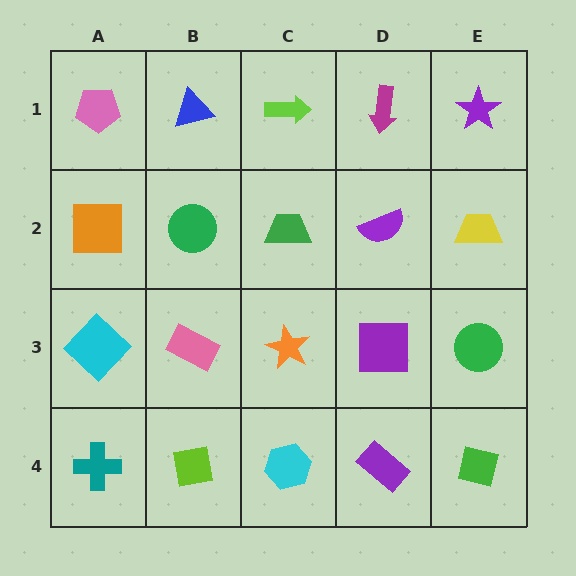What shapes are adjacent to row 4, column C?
An orange star (row 3, column C), a lime square (row 4, column B), a purple rectangle (row 4, column D).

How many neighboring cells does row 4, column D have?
3.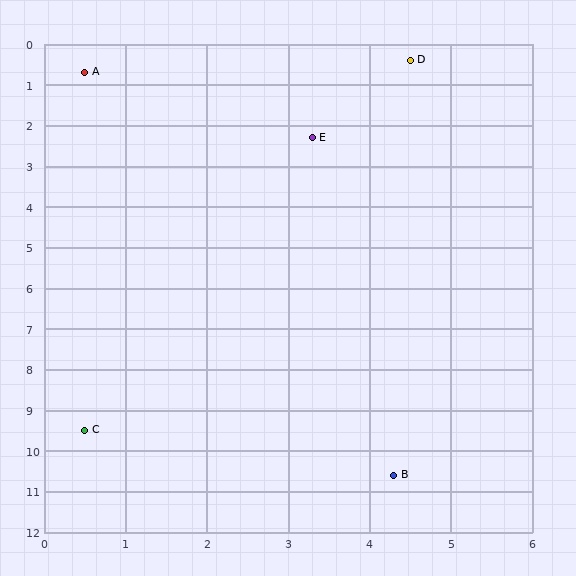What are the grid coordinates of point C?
Point C is at approximately (0.5, 9.5).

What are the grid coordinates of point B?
Point B is at approximately (4.3, 10.6).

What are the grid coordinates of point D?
Point D is at approximately (4.5, 0.4).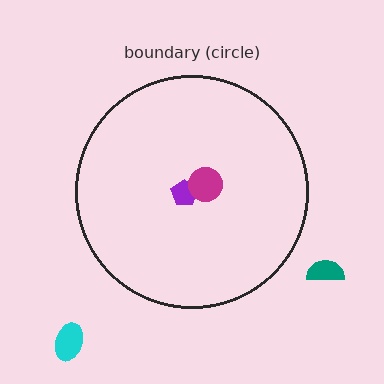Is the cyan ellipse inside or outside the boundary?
Outside.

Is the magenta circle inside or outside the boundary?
Inside.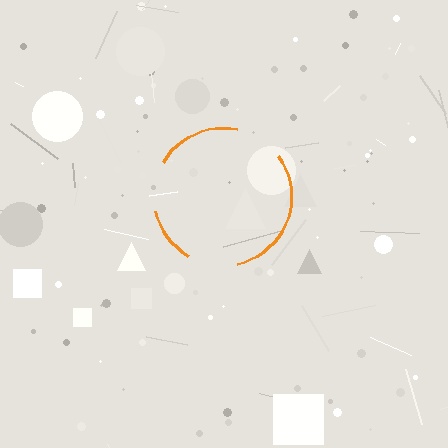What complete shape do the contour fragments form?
The contour fragments form a circle.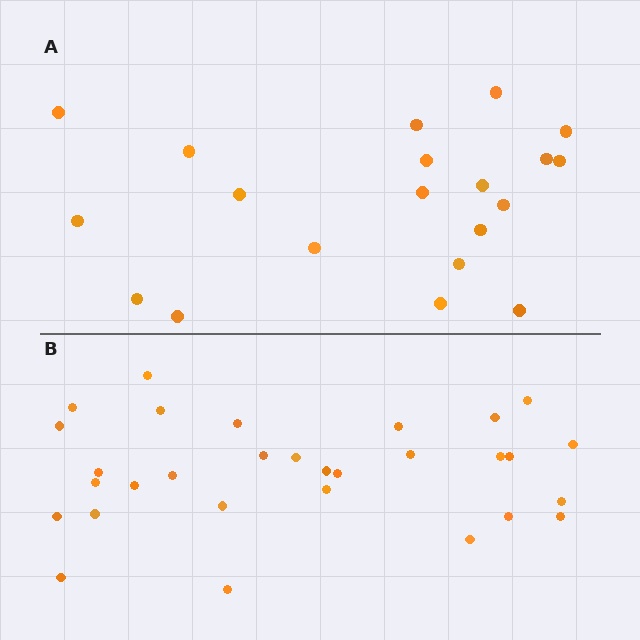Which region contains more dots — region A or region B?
Region B (the bottom region) has more dots.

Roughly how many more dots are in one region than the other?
Region B has roughly 10 or so more dots than region A.